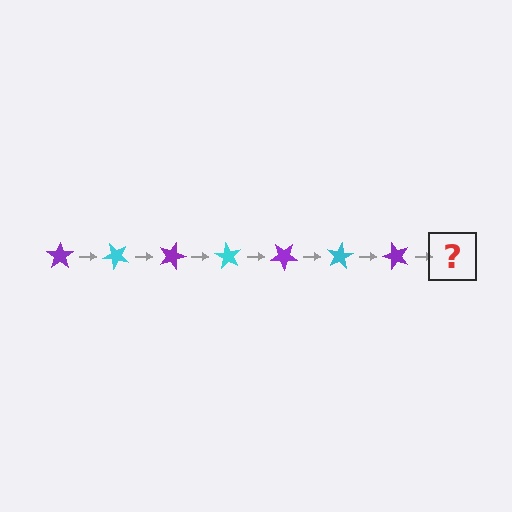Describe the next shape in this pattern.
It should be a cyan star, rotated 315 degrees from the start.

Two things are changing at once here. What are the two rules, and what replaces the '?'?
The two rules are that it rotates 45 degrees each step and the color cycles through purple and cyan. The '?' should be a cyan star, rotated 315 degrees from the start.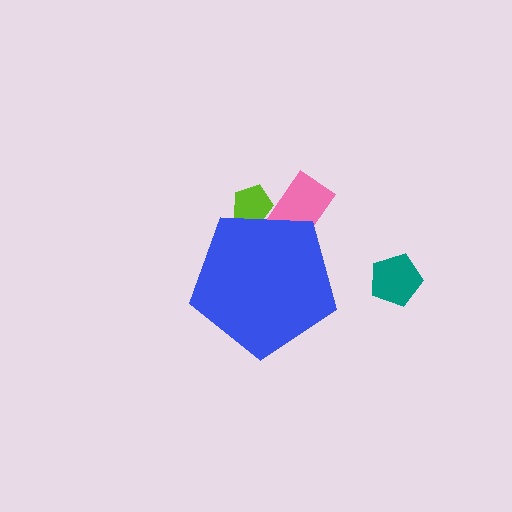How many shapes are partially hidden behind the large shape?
2 shapes are partially hidden.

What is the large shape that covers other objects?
A blue pentagon.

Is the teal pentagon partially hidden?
No, the teal pentagon is fully visible.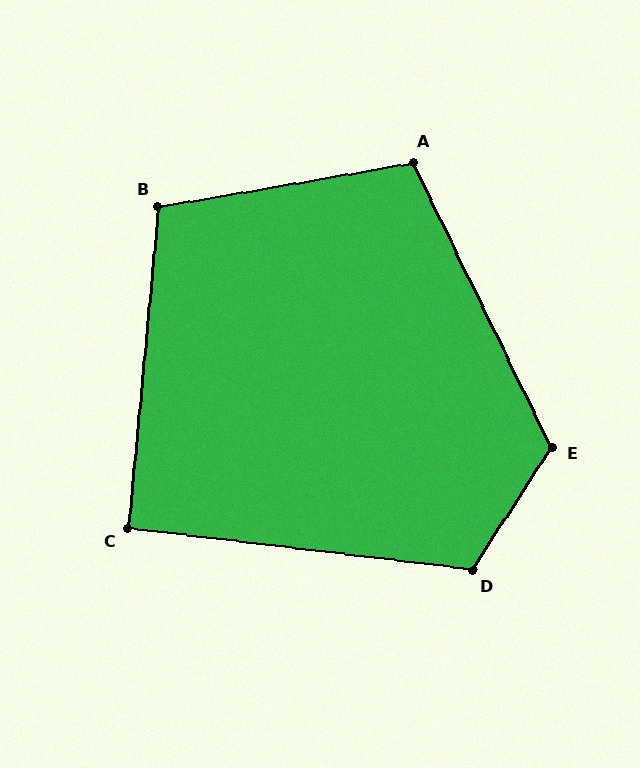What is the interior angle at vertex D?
Approximately 116 degrees (obtuse).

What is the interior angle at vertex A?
Approximately 106 degrees (obtuse).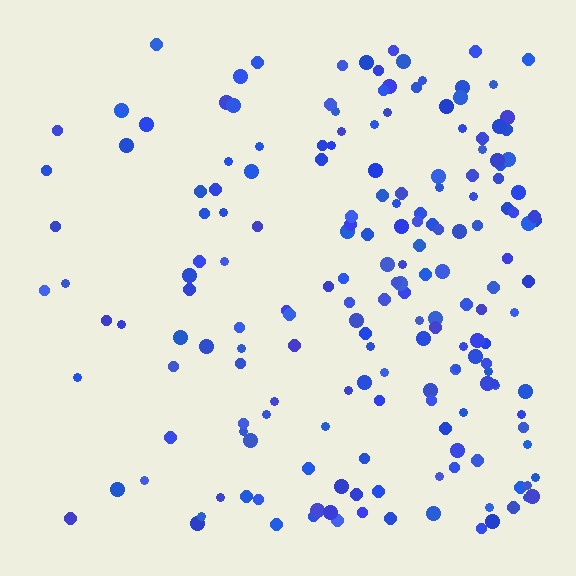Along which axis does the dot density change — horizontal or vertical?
Horizontal.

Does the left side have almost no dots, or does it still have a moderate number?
Still a moderate number, just noticeably fewer than the right.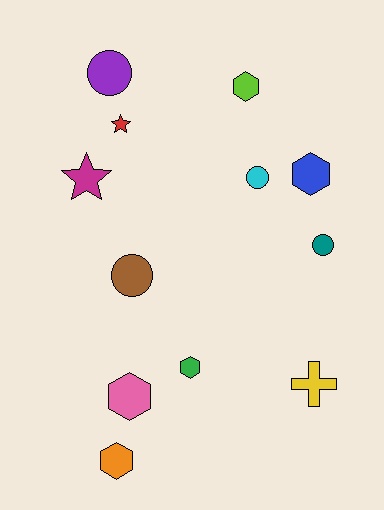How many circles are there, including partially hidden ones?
There are 4 circles.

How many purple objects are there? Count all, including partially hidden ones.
There is 1 purple object.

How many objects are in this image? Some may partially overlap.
There are 12 objects.